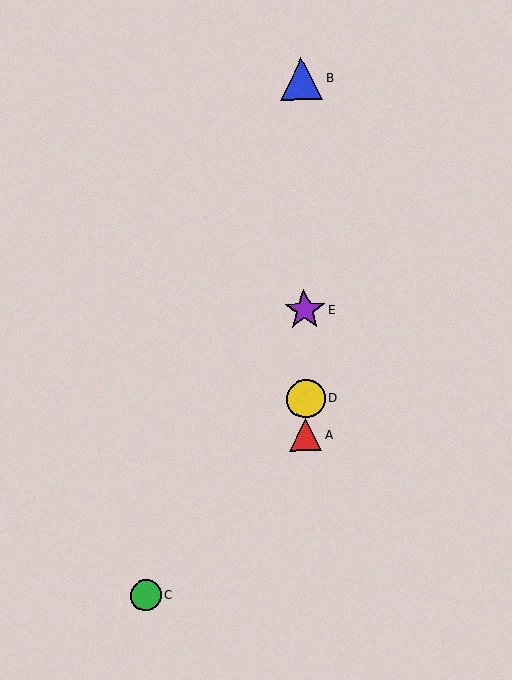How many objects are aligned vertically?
4 objects (A, B, D, E) are aligned vertically.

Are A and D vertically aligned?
Yes, both are at x≈306.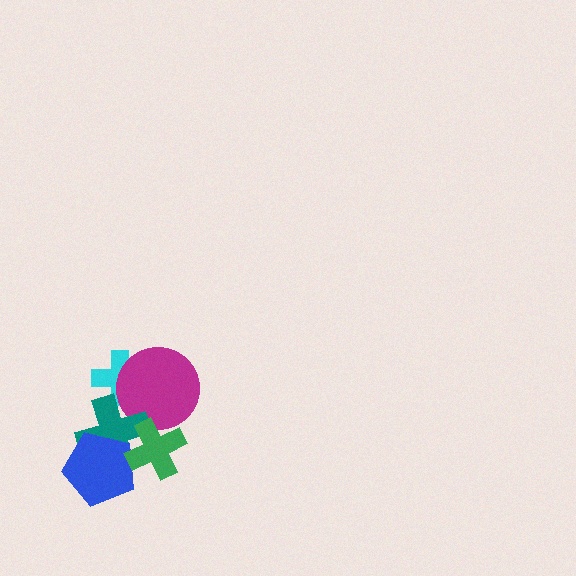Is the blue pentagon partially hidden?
Yes, it is partially covered by another shape.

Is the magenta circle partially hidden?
Yes, it is partially covered by another shape.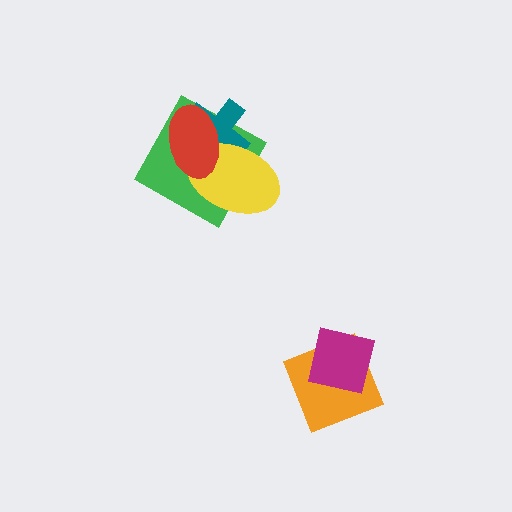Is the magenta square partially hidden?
No, no other shape covers it.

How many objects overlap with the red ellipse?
3 objects overlap with the red ellipse.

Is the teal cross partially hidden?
Yes, it is partially covered by another shape.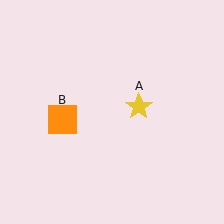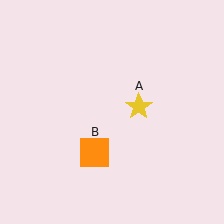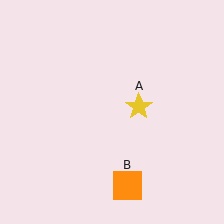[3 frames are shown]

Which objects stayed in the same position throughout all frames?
Yellow star (object A) remained stationary.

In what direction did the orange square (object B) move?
The orange square (object B) moved down and to the right.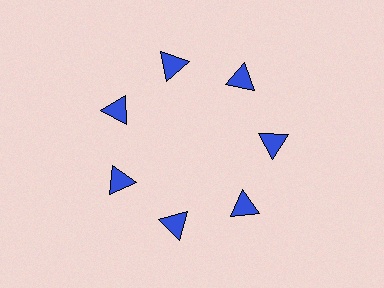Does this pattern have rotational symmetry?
Yes, this pattern has 7-fold rotational symmetry. It looks the same after rotating 51 degrees around the center.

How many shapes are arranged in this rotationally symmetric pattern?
There are 7 shapes, arranged in 7 groups of 1.